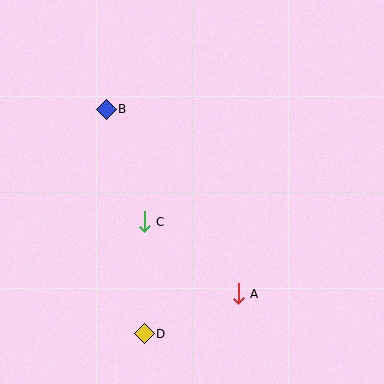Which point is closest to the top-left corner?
Point B is closest to the top-left corner.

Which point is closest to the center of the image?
Point C at (144, 222) is closest to the center.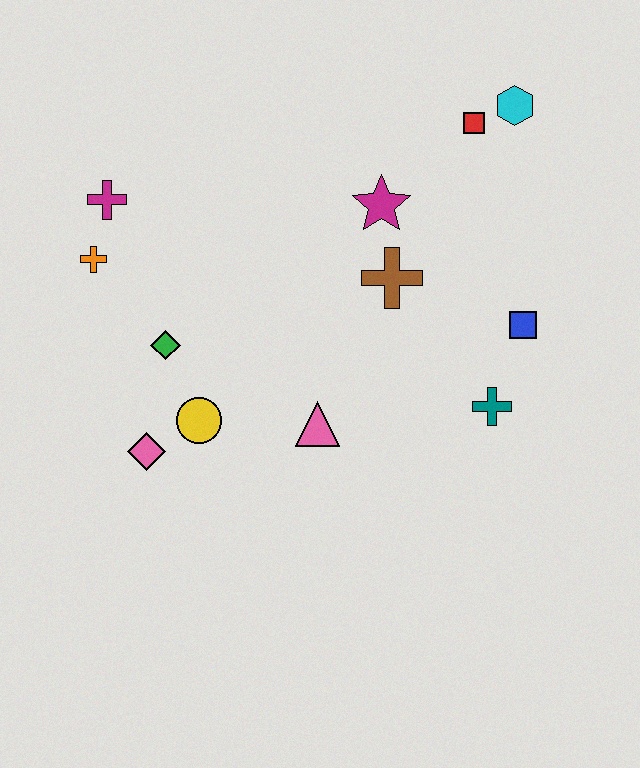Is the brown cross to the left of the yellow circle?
No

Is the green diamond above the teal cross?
Yes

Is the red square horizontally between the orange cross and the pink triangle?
No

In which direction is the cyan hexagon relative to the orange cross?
The cyan hexagon is to the right of the orange cross.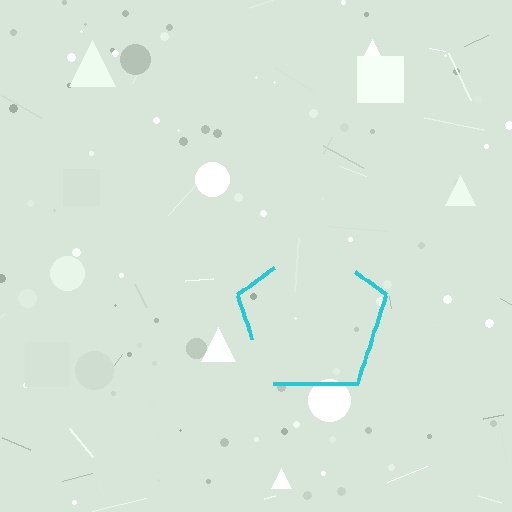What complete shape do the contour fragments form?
The contour fragments form a pentagon.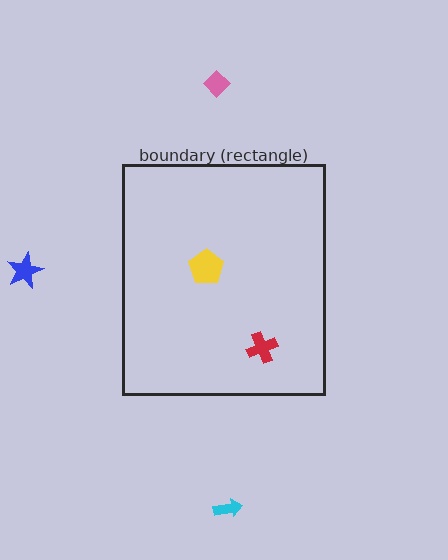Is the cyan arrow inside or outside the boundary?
Outside.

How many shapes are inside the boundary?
2 inside, 3 outside.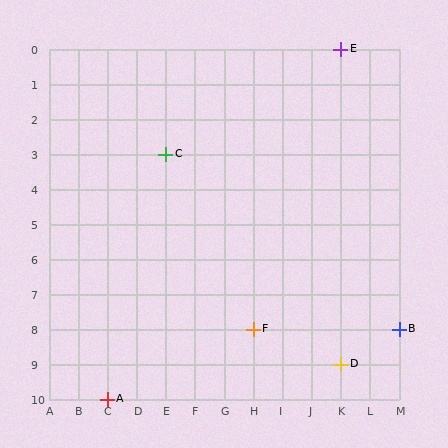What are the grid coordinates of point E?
Point E is at grid coordinates (K, 0).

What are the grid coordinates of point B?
Point B is at grid coordinates (M, 8).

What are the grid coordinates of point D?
Point D is at grid coordinates (K, 9).